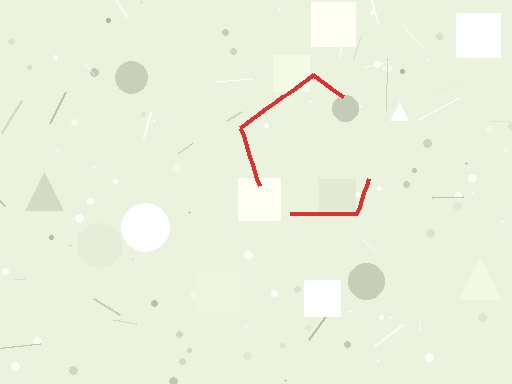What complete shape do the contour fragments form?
The contour fragments form a pentagon.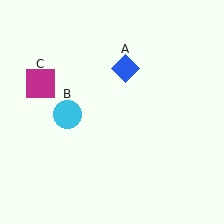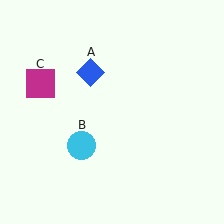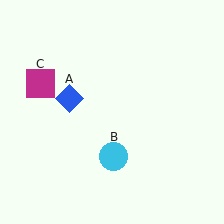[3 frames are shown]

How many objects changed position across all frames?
2 objects changed position: blue diamond (object A), cyan circle (object B).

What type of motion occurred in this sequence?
The blue diamond (object A), cyan circle (object B) rotated counterclockwise around the center of the scene.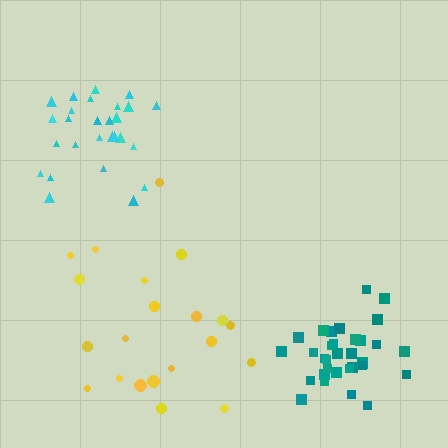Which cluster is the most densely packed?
Teal.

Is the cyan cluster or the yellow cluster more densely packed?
Cyan.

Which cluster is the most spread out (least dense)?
Yellow.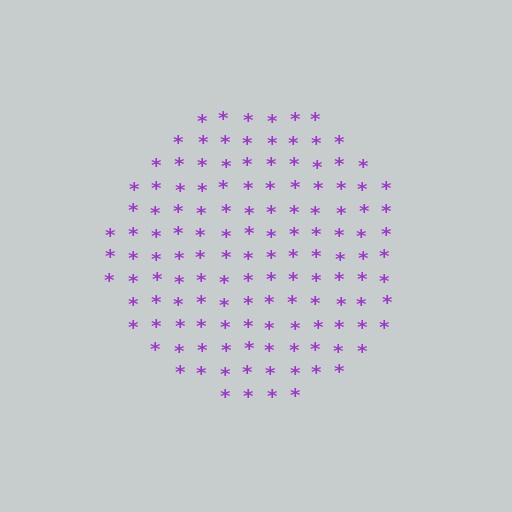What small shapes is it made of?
It is made of small asterisks.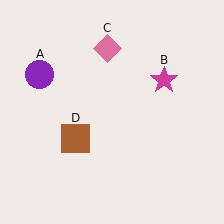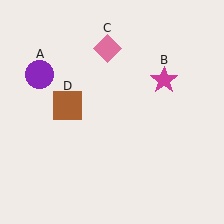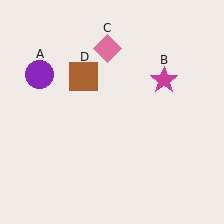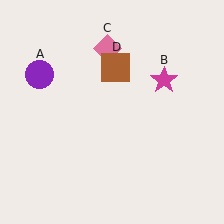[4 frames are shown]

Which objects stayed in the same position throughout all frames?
Purple circle (object A) and magenta star (object B) and pink diamond (object C) remained stationary.